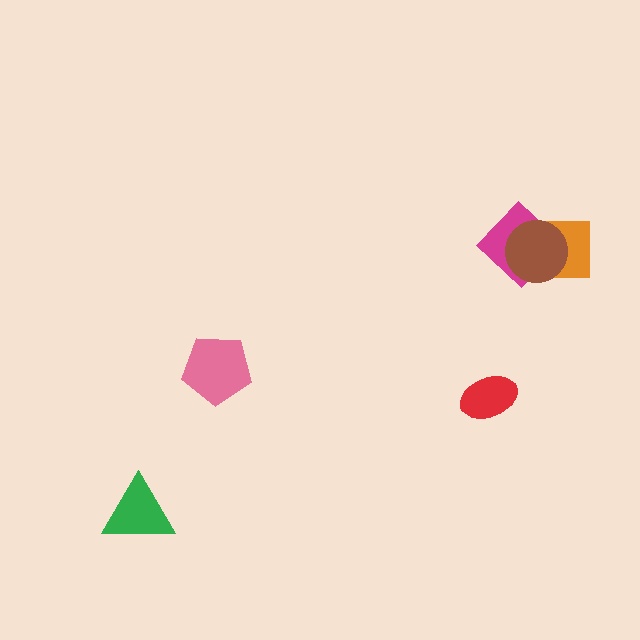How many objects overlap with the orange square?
2 objects overlap with the orange square.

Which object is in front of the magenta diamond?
The brown circle is in front of the magenta diamond.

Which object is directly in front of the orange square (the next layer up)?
The magenta diamond is directly in front of the orange square.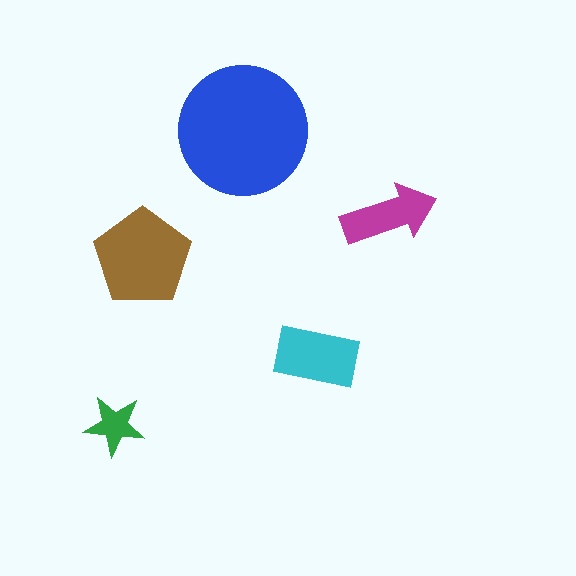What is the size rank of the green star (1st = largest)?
5th.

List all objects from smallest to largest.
The green star, the magenta arrow, the cyan rectangle, the brown pentagon, the blue circle.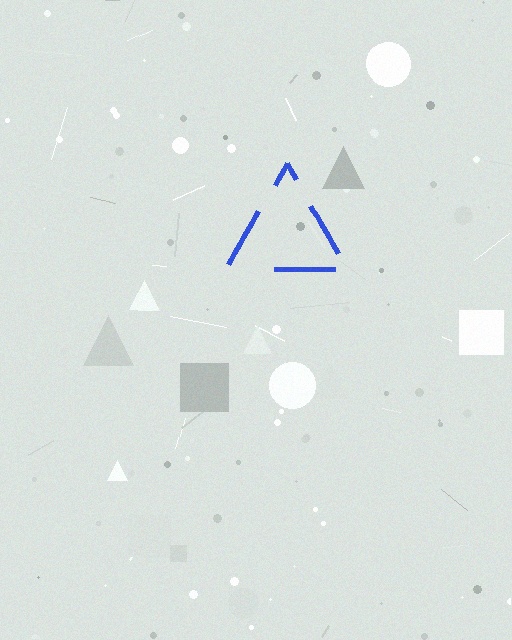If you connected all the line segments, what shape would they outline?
They would outline a triangle.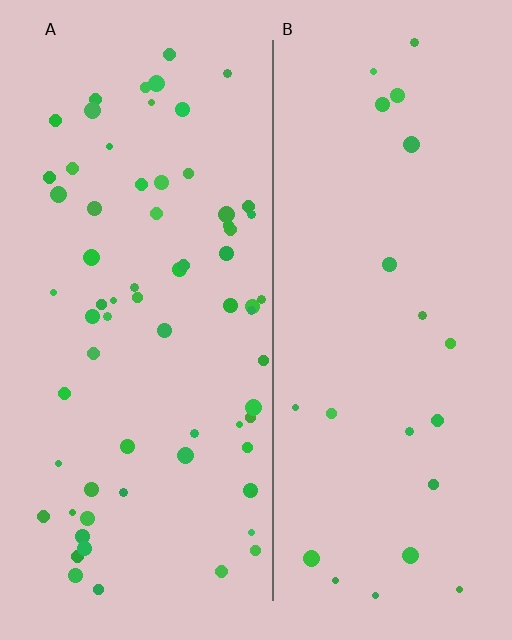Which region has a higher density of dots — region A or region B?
A (the left).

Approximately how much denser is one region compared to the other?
Approximately 3.1× — region A over region B.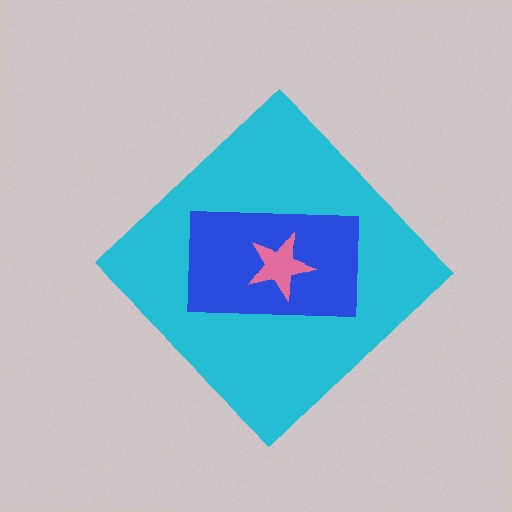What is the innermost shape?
The pink star.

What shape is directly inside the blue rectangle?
The pink star.